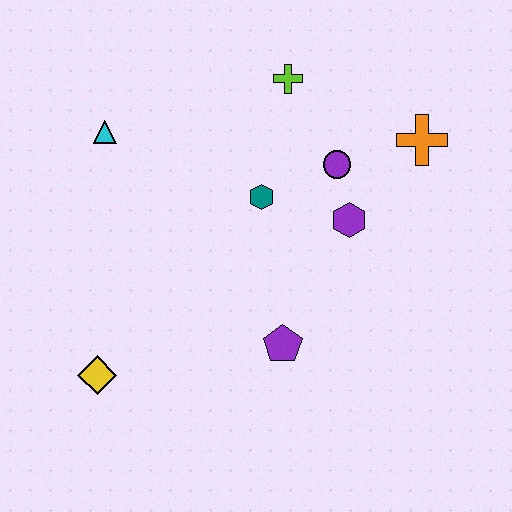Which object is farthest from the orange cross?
The yellow diamond is farthest from the orange cross.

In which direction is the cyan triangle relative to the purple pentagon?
The cyan triangle is above the purple pentagon.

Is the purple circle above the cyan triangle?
No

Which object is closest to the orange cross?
The purple circle is closest to the orange cross.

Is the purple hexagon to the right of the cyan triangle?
Yes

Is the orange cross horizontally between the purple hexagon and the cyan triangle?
No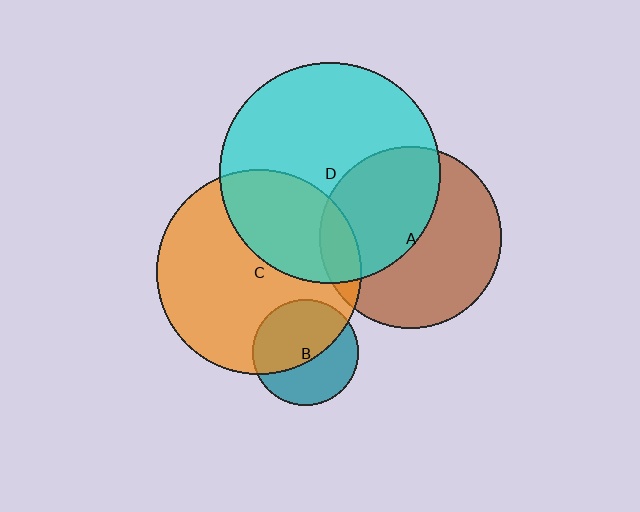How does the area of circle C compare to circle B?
Approximately 3.7 times.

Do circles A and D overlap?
Yes.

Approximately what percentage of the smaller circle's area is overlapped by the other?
Approximately 45%.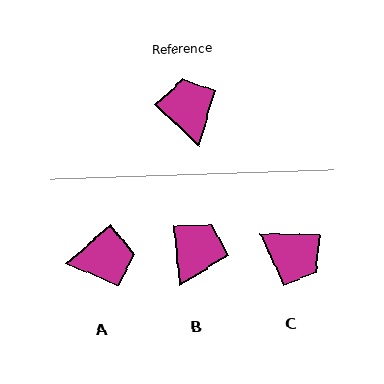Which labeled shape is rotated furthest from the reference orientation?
C, about 138 degrees away.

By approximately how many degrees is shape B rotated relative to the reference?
Approximately 41 degrees clockwise.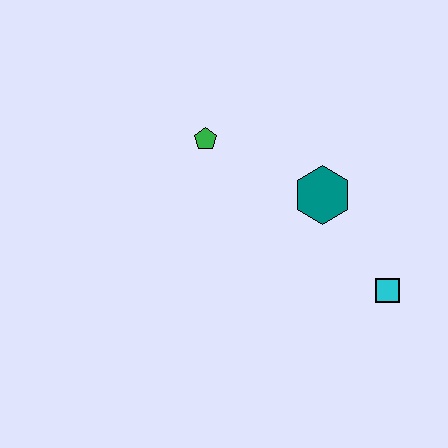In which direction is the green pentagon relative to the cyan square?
The green pentagon is to the left of the cyan square.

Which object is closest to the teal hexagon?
The cyan square is closest to the teal hexagon.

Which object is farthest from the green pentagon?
The cyan square is farthest from the green pentagon.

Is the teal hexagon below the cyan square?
No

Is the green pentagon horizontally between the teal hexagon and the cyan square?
No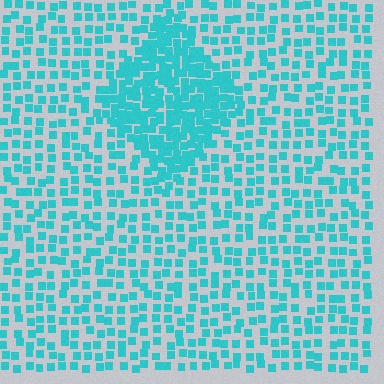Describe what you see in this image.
The image contains small cyan elements arranged at two different densities. A diamond-shaped region is visible where the elements are more densely packed than the surrounding area.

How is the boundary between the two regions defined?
The boundary is defined by a change in element density (approximately 2.2x ratio). All elements are the same color, size, and shape.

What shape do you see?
I see a diamond.